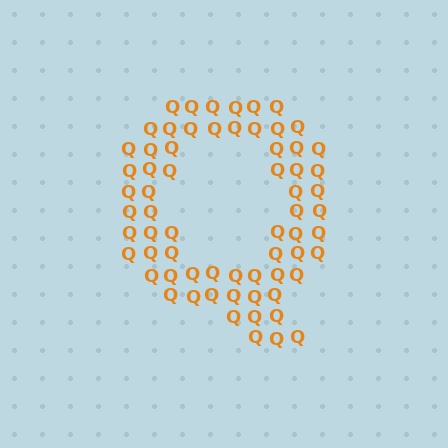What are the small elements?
The small elements are letter Q's.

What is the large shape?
The large shape is the letter Q.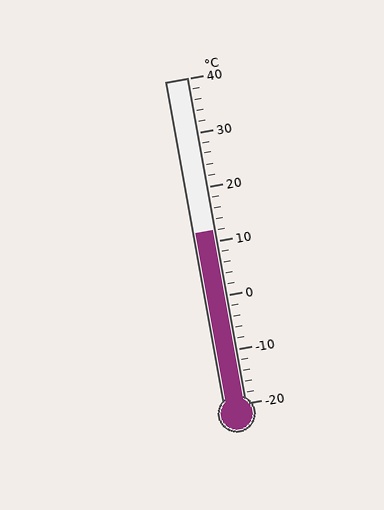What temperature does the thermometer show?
The thermometer shows approximately 12°C.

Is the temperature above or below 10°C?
The temperature is above 10°C.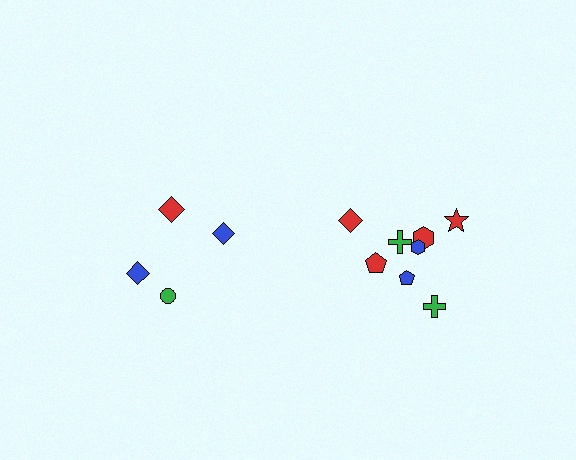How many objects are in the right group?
There are 8 objects.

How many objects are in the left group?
There are 4 objects.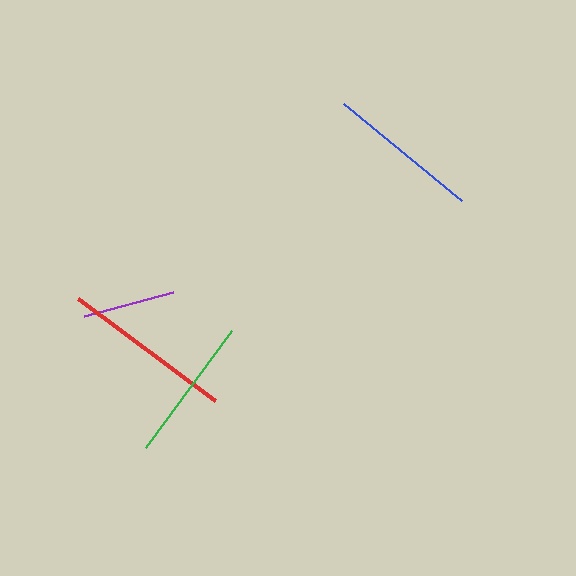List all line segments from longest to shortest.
From longest to shortest: red, blue, green, purple.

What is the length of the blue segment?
The blue segment is approximately 153 pixels long.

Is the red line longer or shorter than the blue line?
The red line is longer than the blue line.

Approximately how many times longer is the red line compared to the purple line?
The red line is approximately 1.9 times the length of the purple line.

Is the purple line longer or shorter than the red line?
The red line is longer than the purple line.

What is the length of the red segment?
The red segment is approximately 171 pixels long.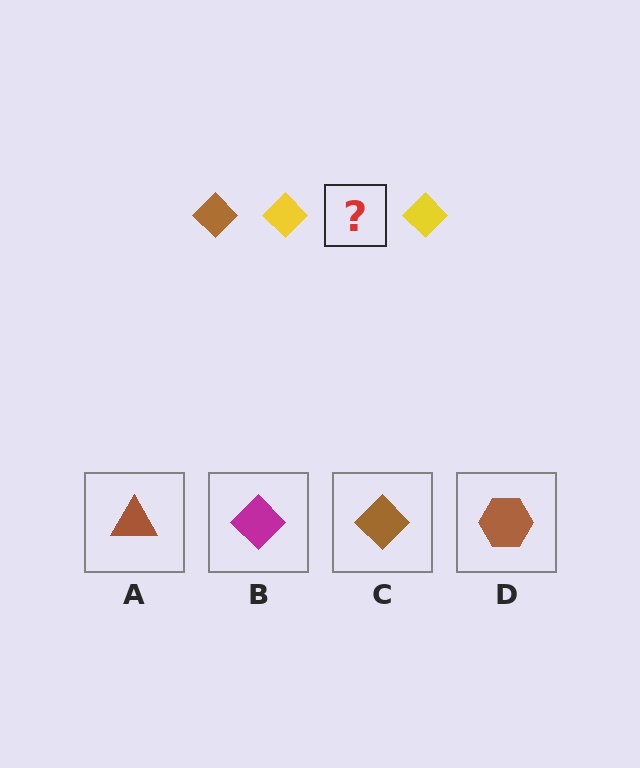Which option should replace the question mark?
Option C.